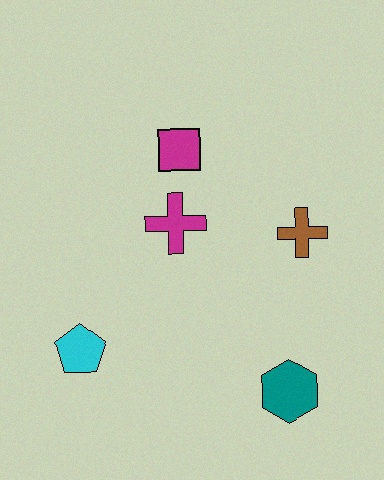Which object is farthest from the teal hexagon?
The magenta square is farthest from the teal hexagon.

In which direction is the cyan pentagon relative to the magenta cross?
The cyan pentagon is below the magenta cross.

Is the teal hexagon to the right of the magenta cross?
Yes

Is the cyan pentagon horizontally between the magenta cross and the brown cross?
No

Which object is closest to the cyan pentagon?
The magenta cross is closest to the cyan pentagon.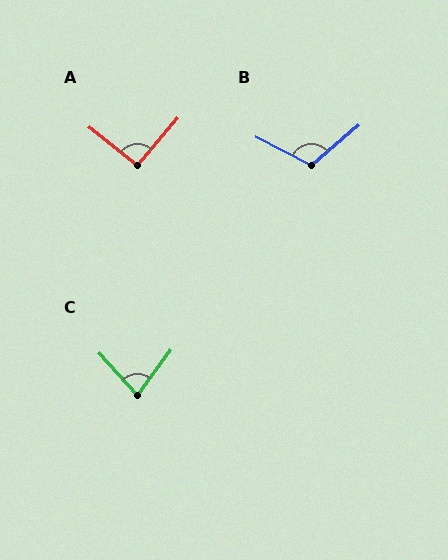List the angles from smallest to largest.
C (79°), A (92°), B (112°).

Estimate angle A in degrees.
Approximately 92 degrees.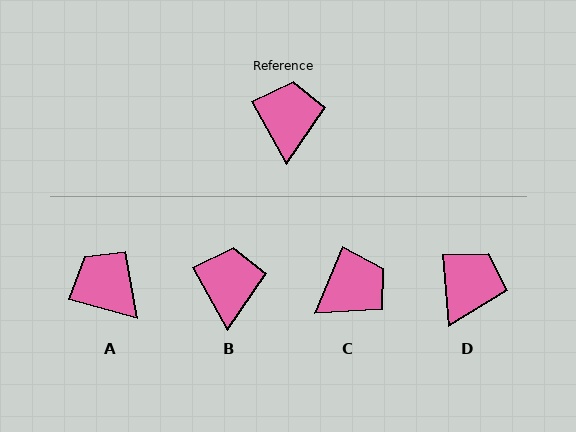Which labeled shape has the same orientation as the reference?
B.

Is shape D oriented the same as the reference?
No, it is off by about 24 degrees.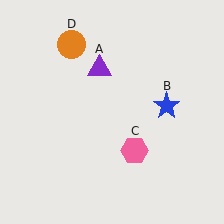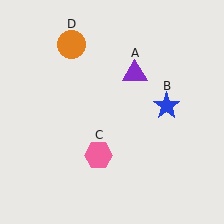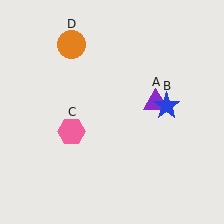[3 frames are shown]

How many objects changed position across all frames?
2 objects changed position: purple triangle (object A), pink hexagon (object C).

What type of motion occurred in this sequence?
The purple triangle (object A), pink hexagon (object C) rotated clockwise around the center of the scene.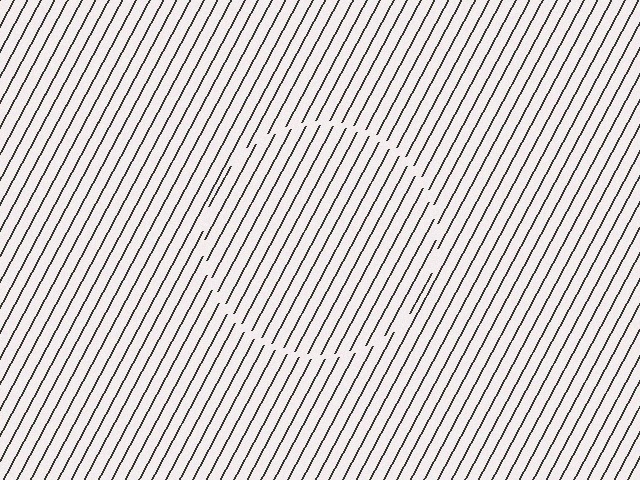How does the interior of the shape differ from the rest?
The interior of the shape contains the same grating, shifted by half a period — the contour is defined by the phase discontinuity where line-ends from the inner and outer gratings abut.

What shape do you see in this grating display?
An illusory circle. The interior of the shape contains the same grating, shifted by half a period — the contour is defined by the phase discontinuity where line-ends from the inner and outer gratings abut.